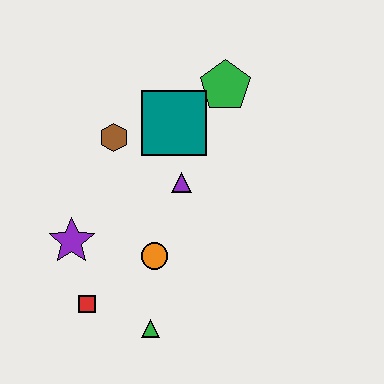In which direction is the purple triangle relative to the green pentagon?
The purple triangle is below the green pentagon.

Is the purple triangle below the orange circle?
No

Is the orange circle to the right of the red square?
Yes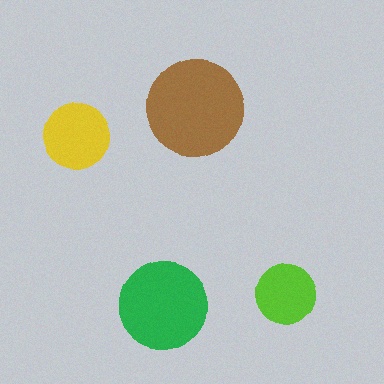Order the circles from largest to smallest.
the brown one, the green one, the yellow one, the lime one.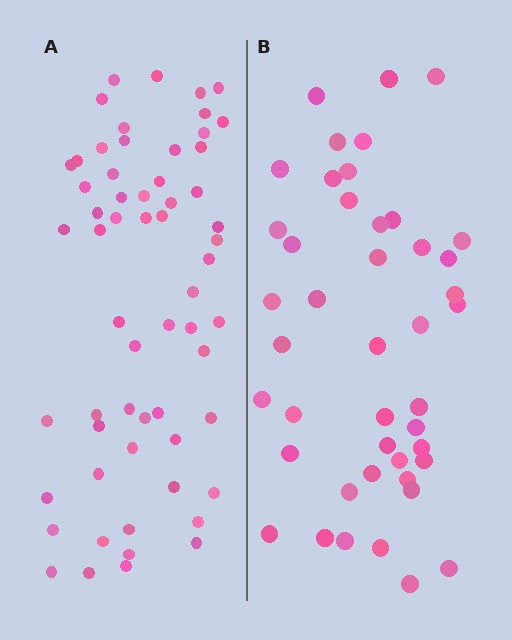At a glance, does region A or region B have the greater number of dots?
Region A (the left region) has more dots.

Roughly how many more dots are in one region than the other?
Region A has approximately 15 more dots than region B.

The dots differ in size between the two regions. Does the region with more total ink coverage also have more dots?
No. Region B has more total ink coverage because its dots are larger, but region A actually contains more individual dots. Total area can be misleading — the number of items is what matters here.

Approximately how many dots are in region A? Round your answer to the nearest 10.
About 60 dots.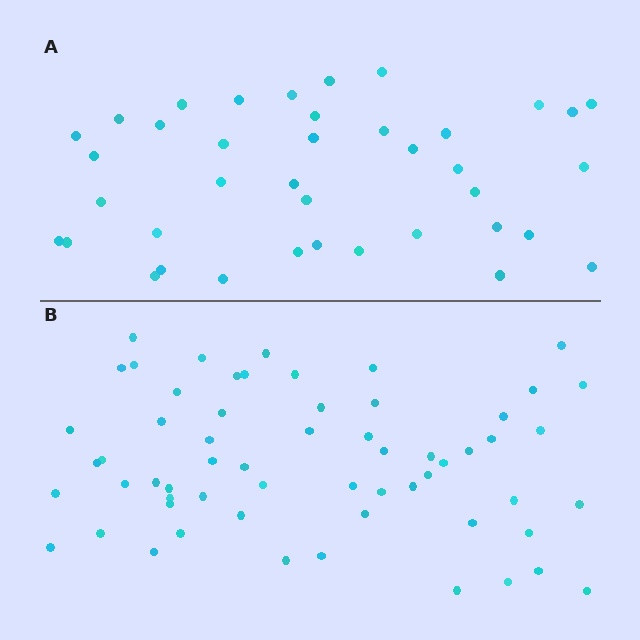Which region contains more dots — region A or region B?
Region B (the bottom region) has more dots.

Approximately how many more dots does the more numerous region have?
Region B has approximately 20 more dots than region A.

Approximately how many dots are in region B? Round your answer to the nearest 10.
About 60 dots.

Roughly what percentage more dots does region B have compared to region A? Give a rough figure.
About 55% more.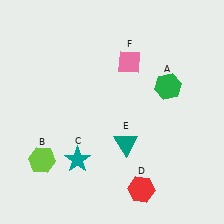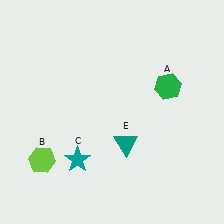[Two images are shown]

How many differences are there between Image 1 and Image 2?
There are 2 differences between the two images.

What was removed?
The pink diamond (F), the red hexagon (D) were removed in Image 2.